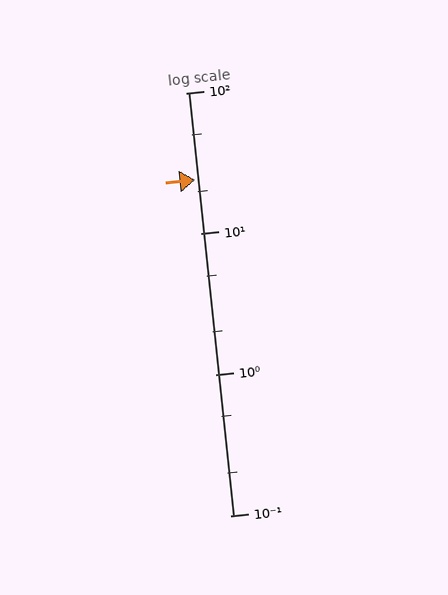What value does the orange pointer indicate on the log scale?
The pointer indicates approximately 24.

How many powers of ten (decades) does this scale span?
The scale spans 3 decades, from 0.1 to 100.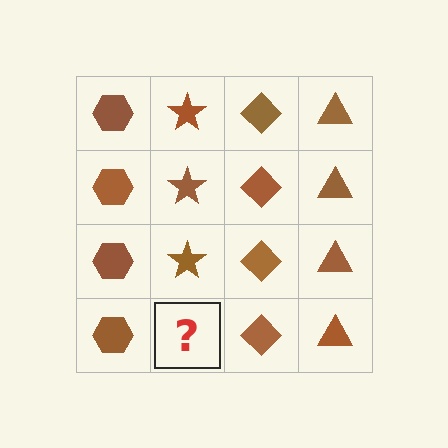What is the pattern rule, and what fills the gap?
The rule is that each column has a consistent shape. The gap should be filled with a brown star.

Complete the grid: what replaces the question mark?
The question mark should be replaced with a brown star.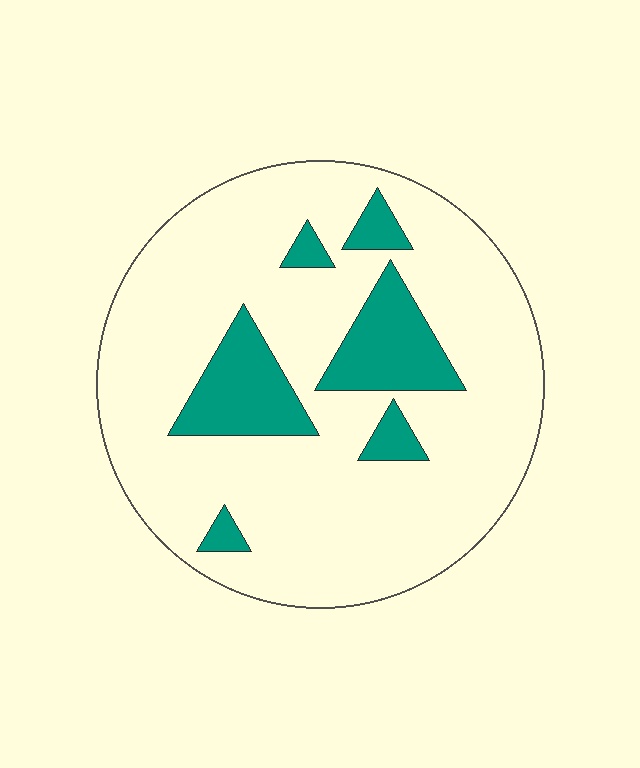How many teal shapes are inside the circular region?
6.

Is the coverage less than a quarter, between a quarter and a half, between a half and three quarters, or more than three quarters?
Less than a quarter.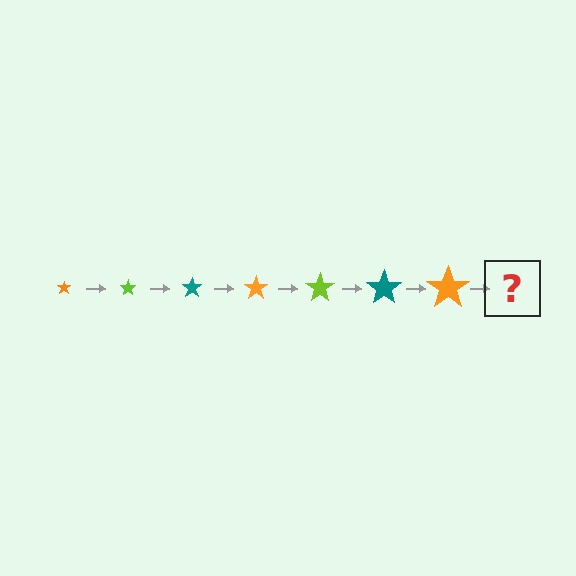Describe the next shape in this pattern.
It should be a lime star, larger than the previous one.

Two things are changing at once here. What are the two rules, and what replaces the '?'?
The two rules are that the star grows larger each step and the color cycles through orange, lime, and teal. The '?' should be a lime star, larger than the previous one.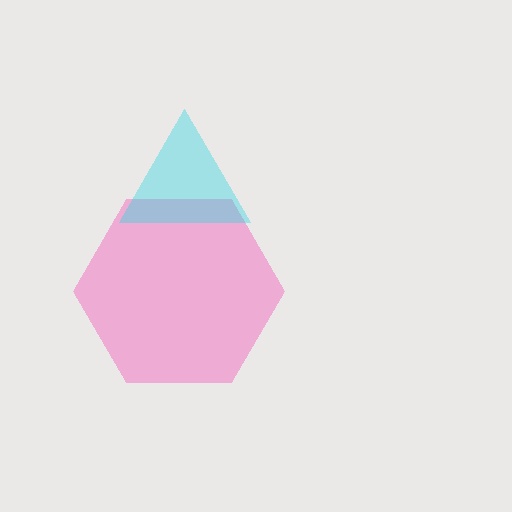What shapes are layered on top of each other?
The layered shapes are: a pink hexagon, a cyan triangle.